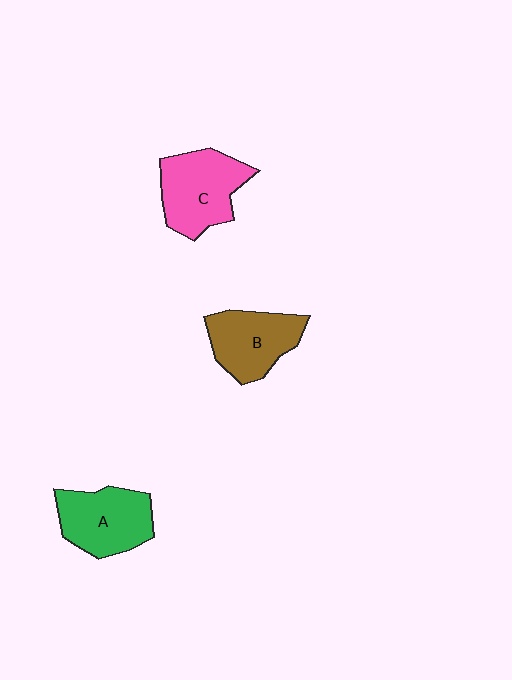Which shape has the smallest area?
Shape B (brown).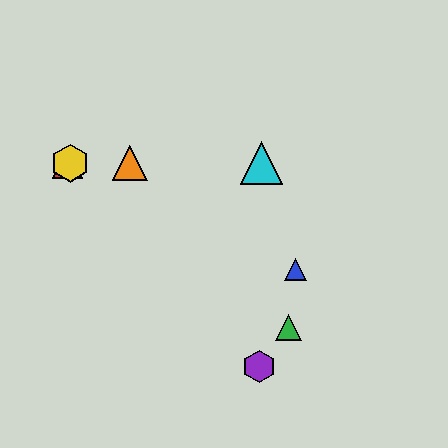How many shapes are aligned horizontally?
4 shapes (the red triangle, the yellow hexagon, the orange triangle, the cyan triangle) are aligned horizontally.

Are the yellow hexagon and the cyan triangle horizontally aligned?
Yes, both are at y≈163.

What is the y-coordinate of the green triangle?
The green triangle is at y≈328.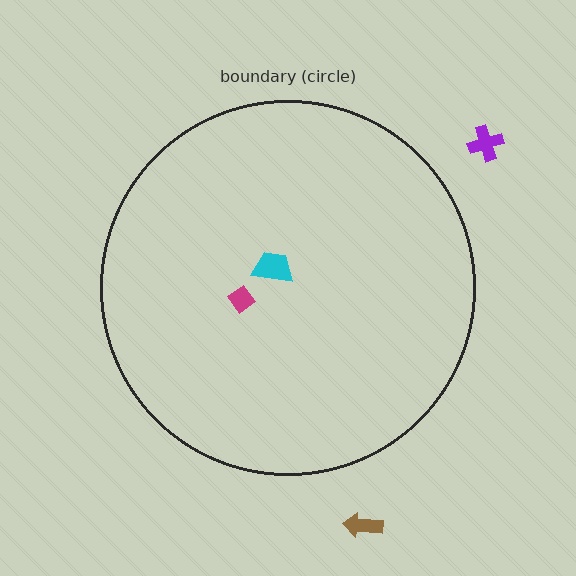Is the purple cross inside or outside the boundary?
Outside.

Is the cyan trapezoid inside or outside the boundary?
Inside.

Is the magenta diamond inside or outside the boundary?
Inside.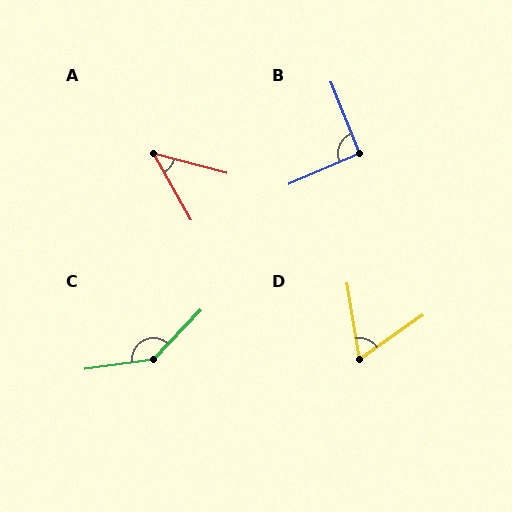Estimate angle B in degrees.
Approximately 92 degrees.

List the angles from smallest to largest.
A (45°), D (65°), B (92°), C (142°).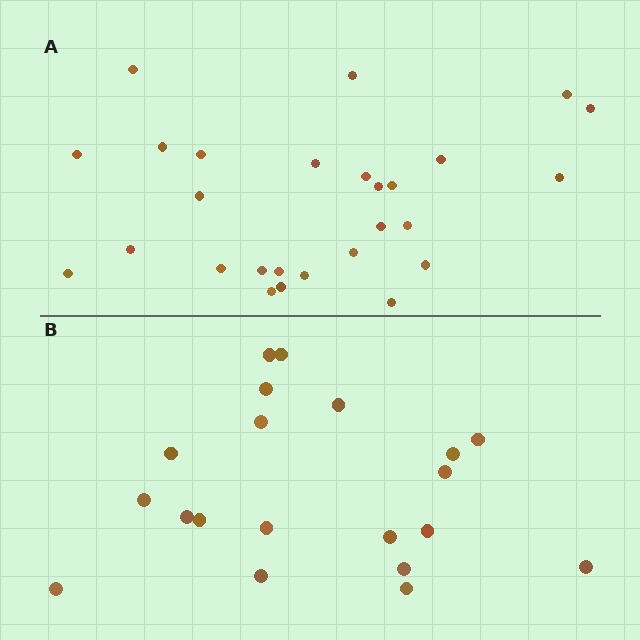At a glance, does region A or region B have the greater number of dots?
Region A (the top region) has more dots.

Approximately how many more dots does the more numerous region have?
Region A has roughly 8 or so more dots than region B.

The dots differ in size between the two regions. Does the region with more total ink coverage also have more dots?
No. Region B has more total ink coverage because its dots are larger, but region A actually contains more individual dots. Total area can be misleading — the number of items is what matters here.